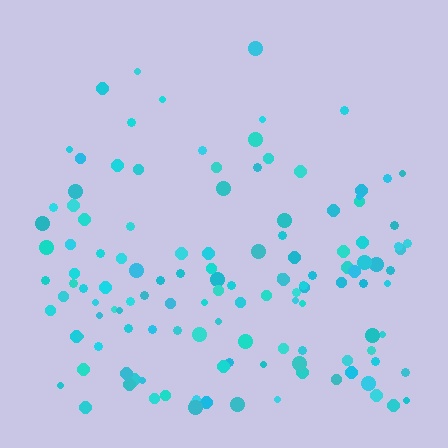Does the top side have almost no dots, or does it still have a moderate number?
Still a moderate number, just noticeably fewer than the bottom.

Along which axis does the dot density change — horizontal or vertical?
Vertical.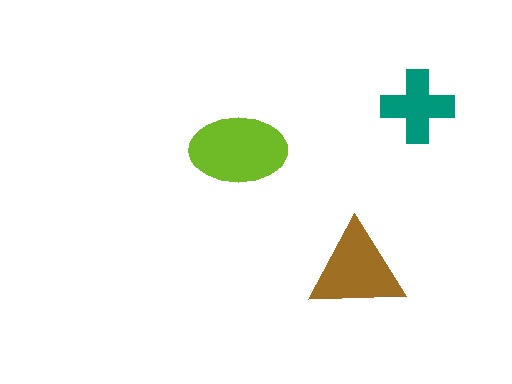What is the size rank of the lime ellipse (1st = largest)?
1st.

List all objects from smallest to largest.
The teal cross, the brown triangle, the lime ellipse.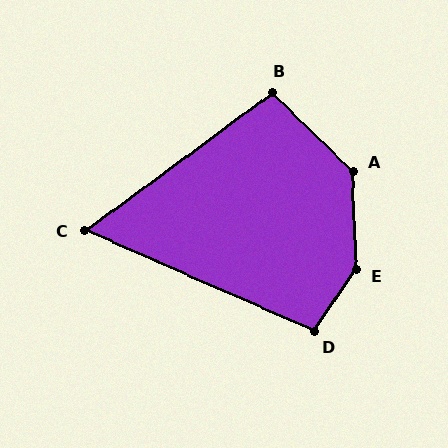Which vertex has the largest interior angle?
E, at approximately 144 degrees.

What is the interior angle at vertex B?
Approximately 100 degrees (obtuse).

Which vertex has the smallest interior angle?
C, at approximately 60 degrees.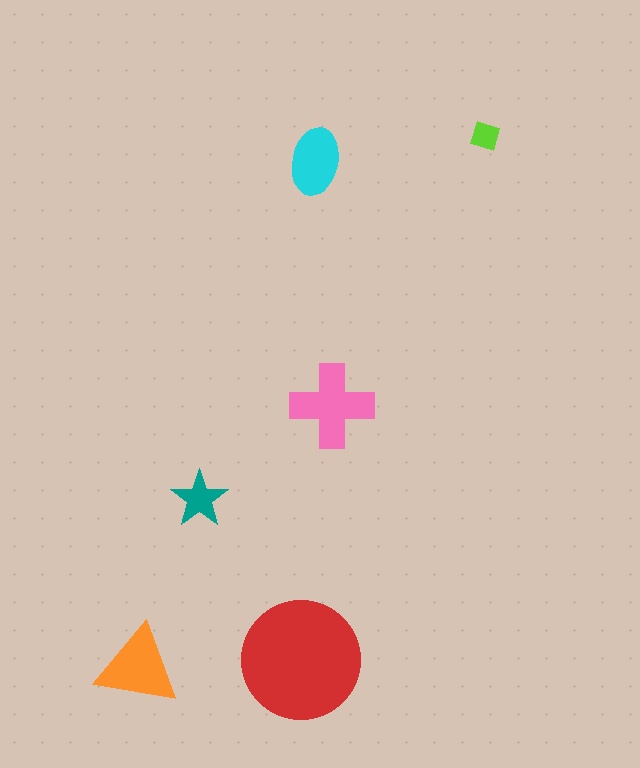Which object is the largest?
The red circle.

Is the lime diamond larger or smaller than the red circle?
Smaller.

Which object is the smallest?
The lime diamond.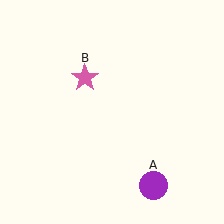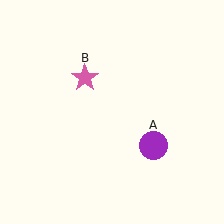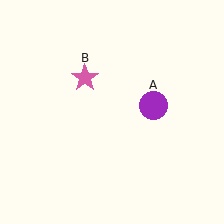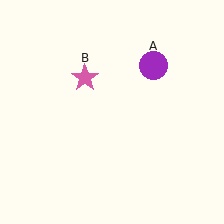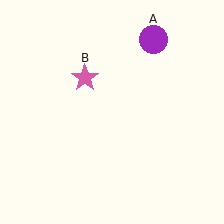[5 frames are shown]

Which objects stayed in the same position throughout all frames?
Pink star (object B) remained stationary.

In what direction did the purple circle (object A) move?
The purple circle (object A) moved up.